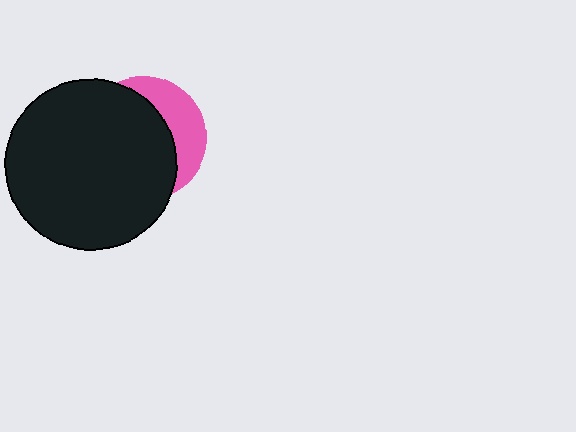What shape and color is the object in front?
The object in front is a black circle.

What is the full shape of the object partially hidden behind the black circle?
The partially hidden object is a pink circle.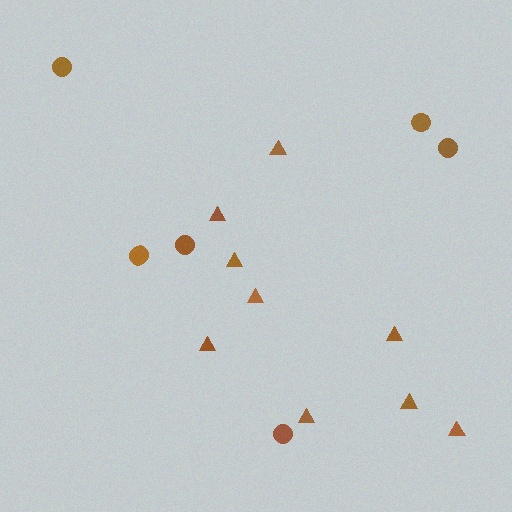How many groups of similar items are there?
There are 2 groups: one group of circles (6) and one group of triangles (9).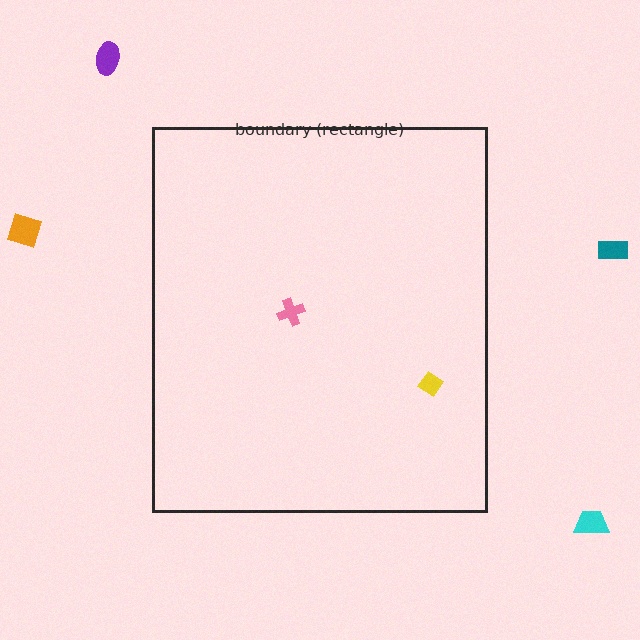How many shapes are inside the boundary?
2 inside, 4 outside.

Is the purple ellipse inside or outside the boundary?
Outside.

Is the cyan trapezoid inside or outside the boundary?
Outside.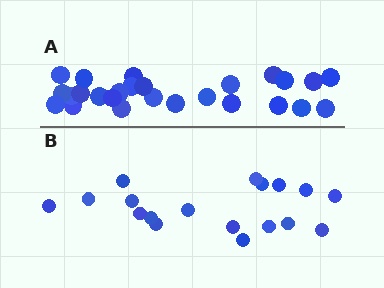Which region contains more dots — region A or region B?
Region A (the top region) has more dots.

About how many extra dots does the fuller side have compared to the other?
Region A has roughly 8 or so more dots than region B.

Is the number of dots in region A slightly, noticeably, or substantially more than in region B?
Region A has noticeably more, but not dramatically so. The ratio is roughly 1.4 to 1.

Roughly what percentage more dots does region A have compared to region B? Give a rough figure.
About 45% more.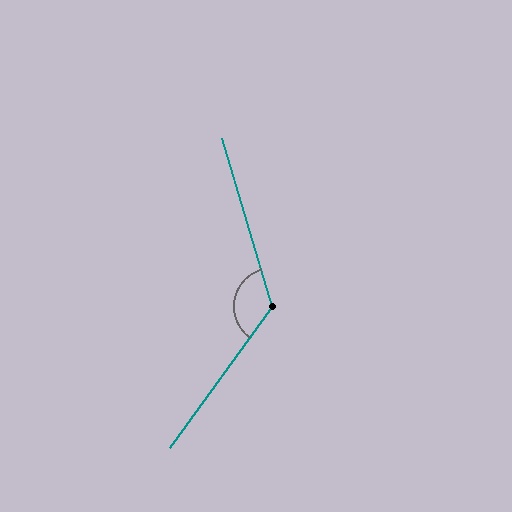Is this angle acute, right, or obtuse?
It is obtuse.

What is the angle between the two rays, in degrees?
Approximately 127 degrees.